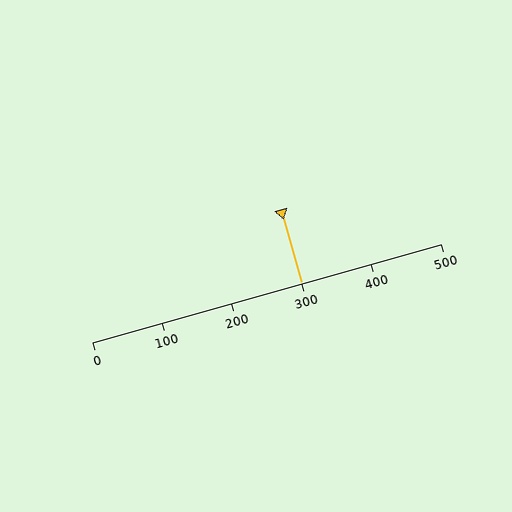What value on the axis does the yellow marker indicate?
The marker indicates approximately 300.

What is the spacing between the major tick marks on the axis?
The major ticks are spaced 100 apart.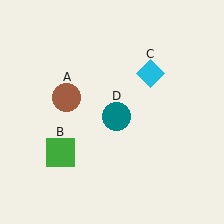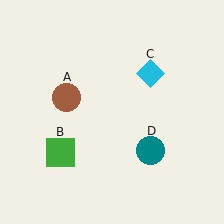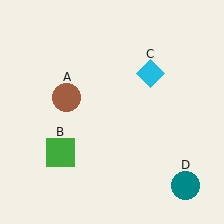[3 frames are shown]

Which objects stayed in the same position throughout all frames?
Brown circle (object A) and green square (object B) and cyan diamond (object C) remained stationary.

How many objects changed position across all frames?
1 object changed position: teal circle (object D).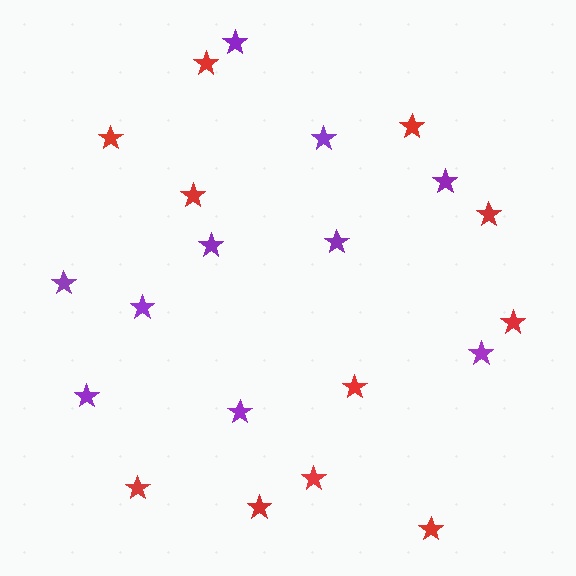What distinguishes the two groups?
There are 2 groups: one group of red stars (11) and one group of purple stars (10).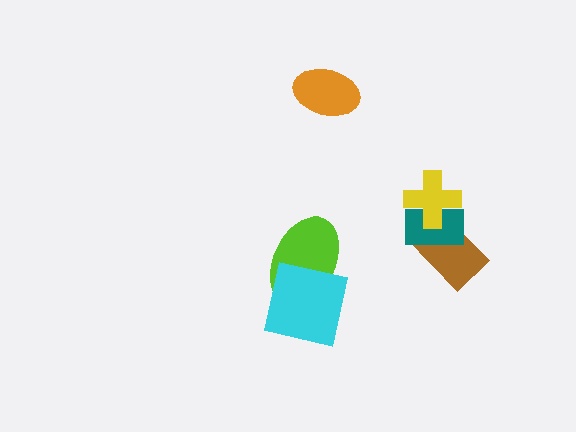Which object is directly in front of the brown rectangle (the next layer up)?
The teal rectangle is directly in front of the brown rectangle.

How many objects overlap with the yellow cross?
2 objects overlap with the yellow cross.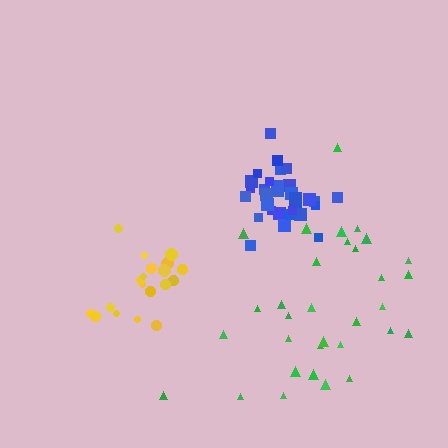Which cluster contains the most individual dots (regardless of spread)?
Green (32).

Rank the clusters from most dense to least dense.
blue, yellow, green.